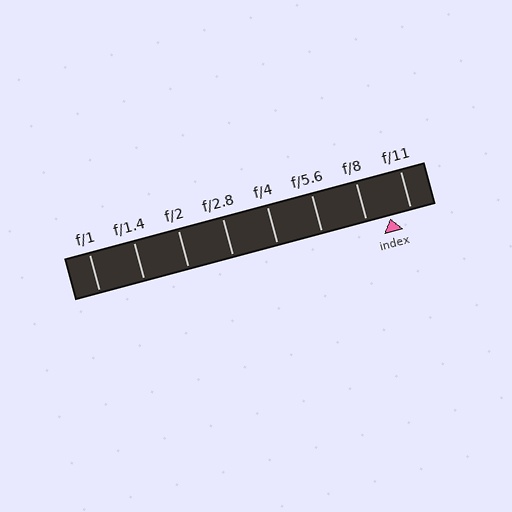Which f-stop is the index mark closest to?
The index mark is closest to f/11.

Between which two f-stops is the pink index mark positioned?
The index mark is between f/8 and f/11.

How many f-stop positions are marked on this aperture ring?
There are 8 f-stop positions marked.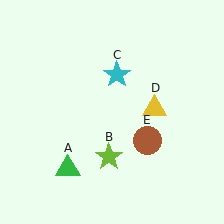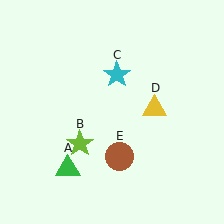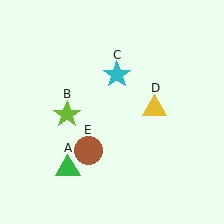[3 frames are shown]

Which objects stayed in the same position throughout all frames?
Green triangle (object A) and cyan star (object C) and yellow triangle (object D) remained stationary.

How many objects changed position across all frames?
2 objects changed position: lime star (object B), brown circle (object E).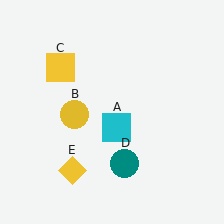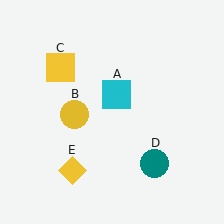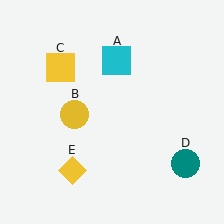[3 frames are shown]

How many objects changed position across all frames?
2 objects changed position: cyan square (object A), teal circle (object D).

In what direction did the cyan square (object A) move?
The cyan square (object A) moved up.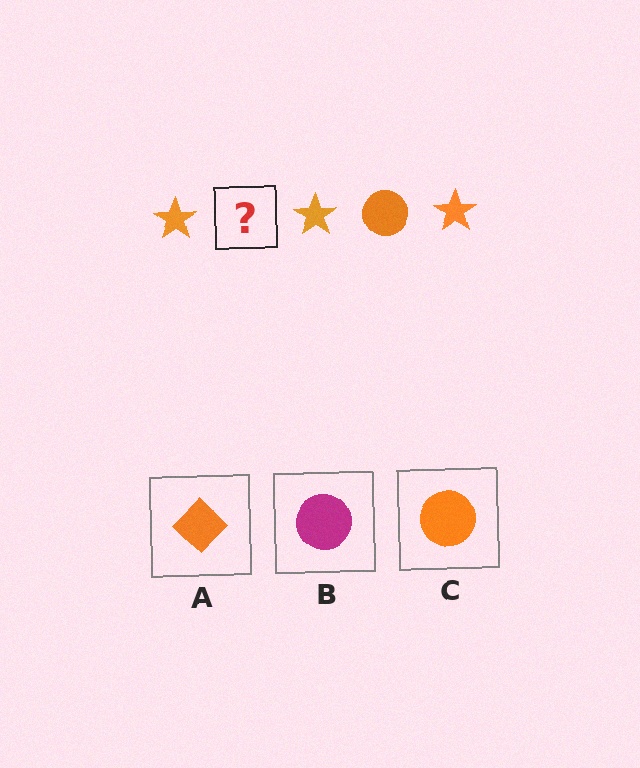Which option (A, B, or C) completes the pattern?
C.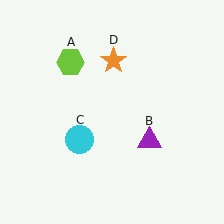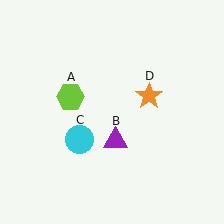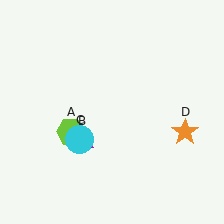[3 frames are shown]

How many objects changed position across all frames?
3 objects changed position: lime hexagon (object A), purple triangle (object B), orange star (object D).